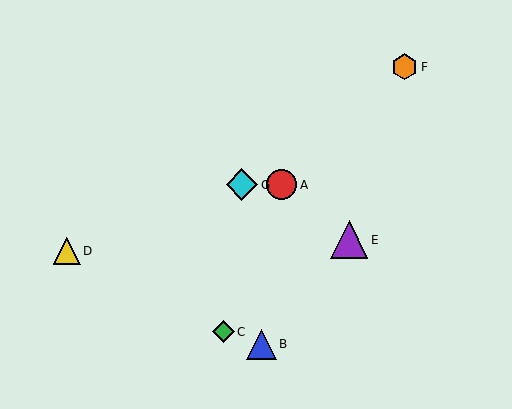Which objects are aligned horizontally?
Objects A, G are aligned horizontally.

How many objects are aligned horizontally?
2 objects (A, G) are aligned horizontally.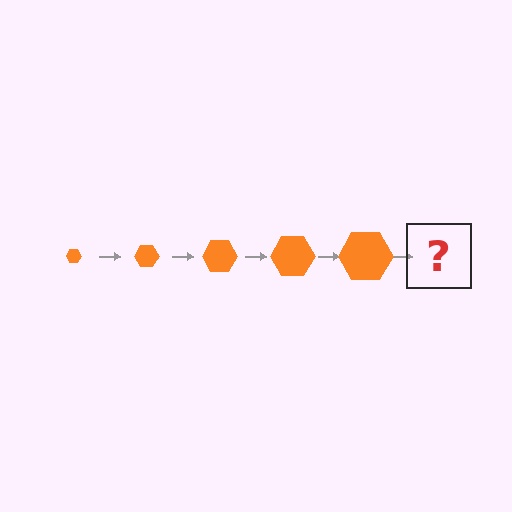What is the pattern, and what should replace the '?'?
The pattern is that the hexagon gets progressively larger each step. The '?' should be an orange hexagon, larger than the previous one.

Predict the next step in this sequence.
The next step is an orange hexagon, larger than the previous one.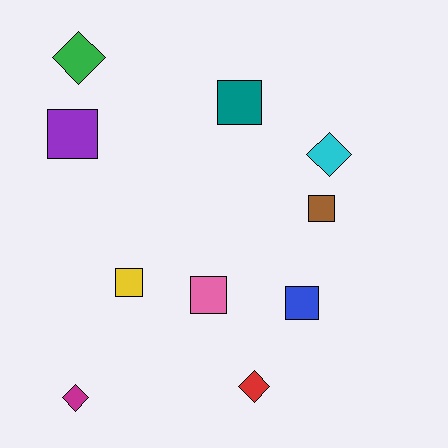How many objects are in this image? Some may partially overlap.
There are 10 objects.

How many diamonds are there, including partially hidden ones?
There are 4 diamonds.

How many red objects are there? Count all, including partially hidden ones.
There is 1 red object.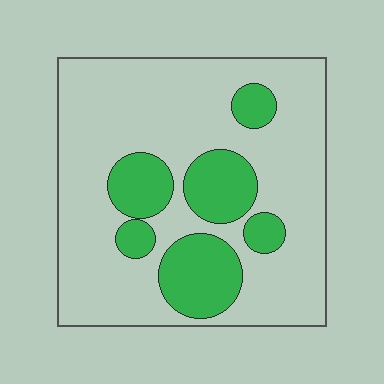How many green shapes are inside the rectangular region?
6.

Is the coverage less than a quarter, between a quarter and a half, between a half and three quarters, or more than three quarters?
Less than a quarter.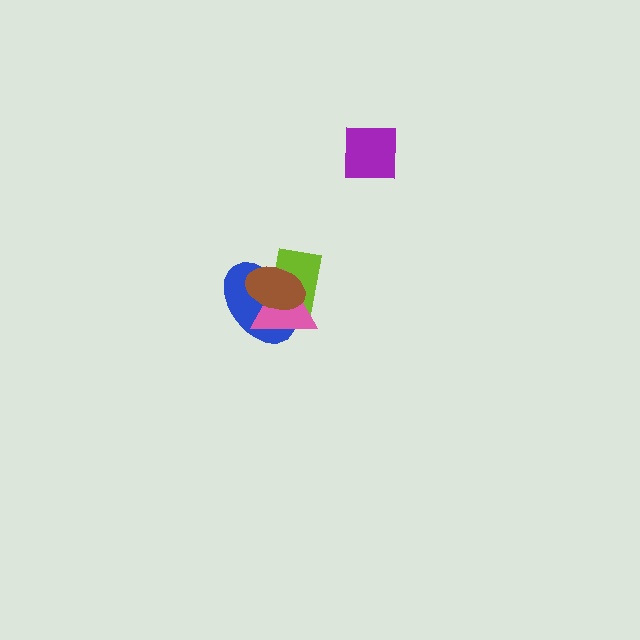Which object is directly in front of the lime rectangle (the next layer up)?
The pink triangle is directly in front of the lime rectangle.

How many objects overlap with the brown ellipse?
3 objects overlap with the brown ellipse.